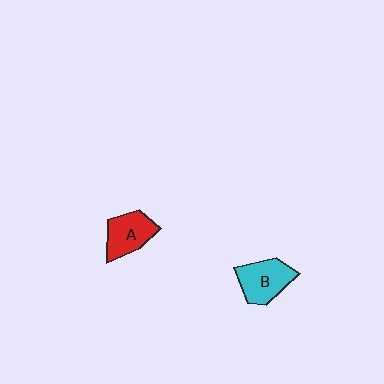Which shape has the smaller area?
Shape A (red).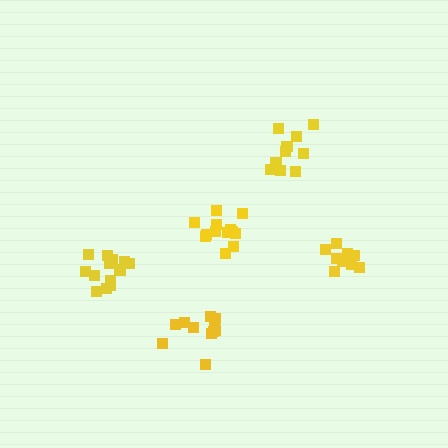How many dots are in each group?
Group 1: 13 dots, Group 2: 14 dots, Group 3: 11 dots, Group 4: 11 dots, Group 5: 9 dots (58 total).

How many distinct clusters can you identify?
There are 5 distinct clusters.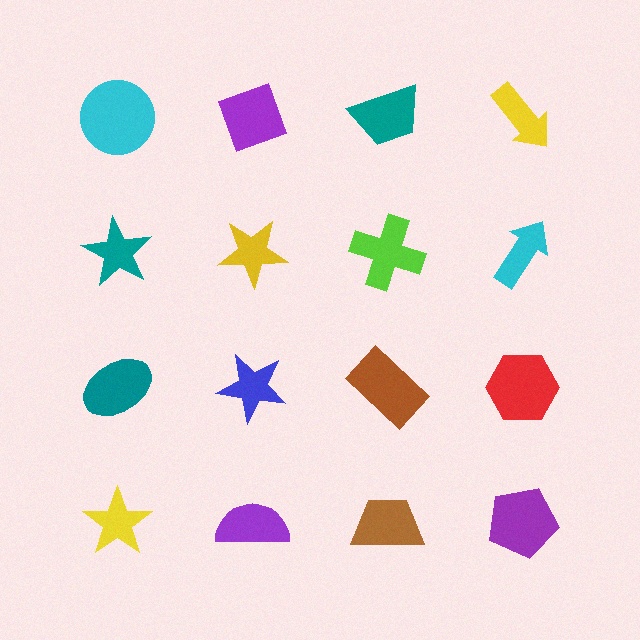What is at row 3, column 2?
A blue star.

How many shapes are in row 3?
4 shapes.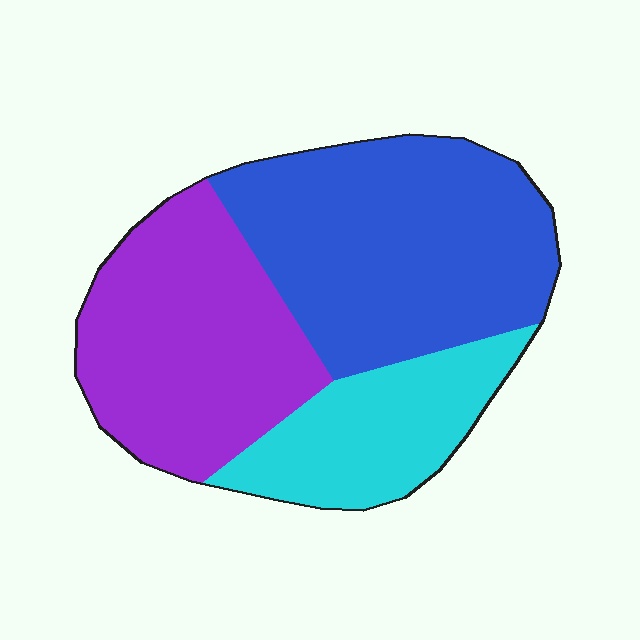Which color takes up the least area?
Cyan, at roughly 20%.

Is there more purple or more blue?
Blue.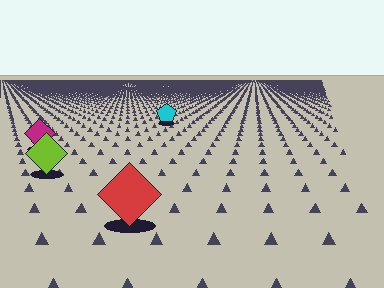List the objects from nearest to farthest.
From nearest to farthest: the red diamond, the lime diamond, the magenta diamond, the cyan pentagon.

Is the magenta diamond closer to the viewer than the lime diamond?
No. The lime diamond is closer — you can tell from the texture gradient: the ground texture is coarser near it.